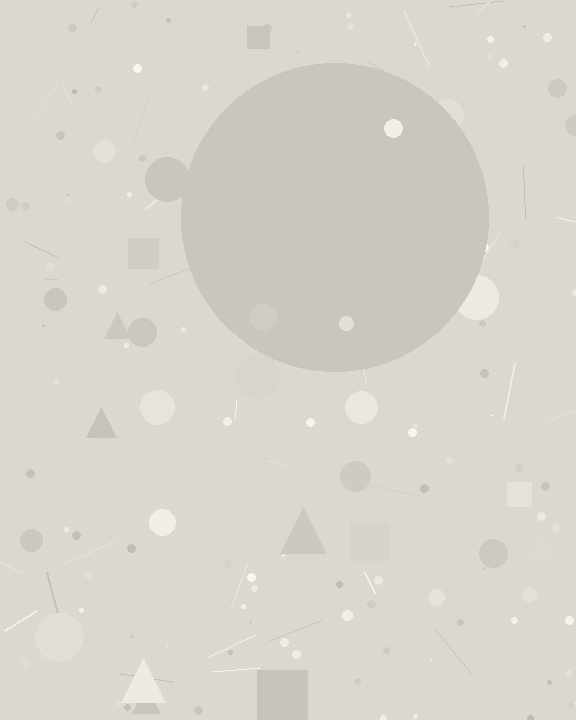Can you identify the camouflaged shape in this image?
The camouflaged shape is a circle.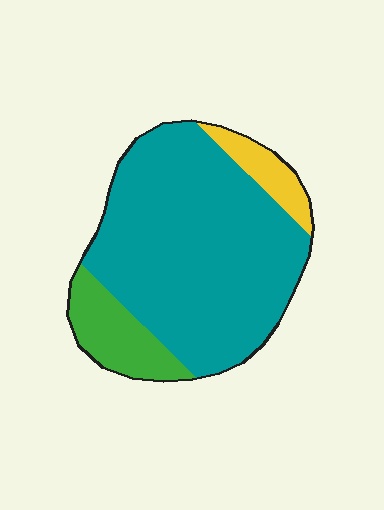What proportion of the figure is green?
Green takes up about one eighth (1/8) of the figure.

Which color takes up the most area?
Teal, at roughly 75%.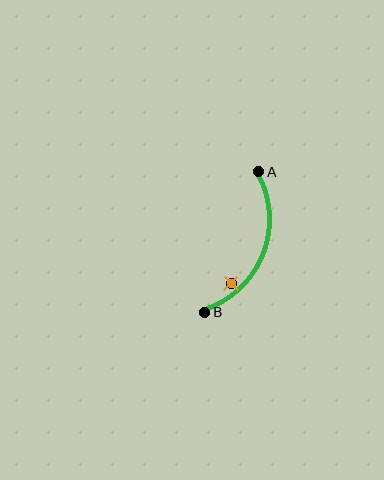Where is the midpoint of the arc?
The arc midpoint is the point on the curve farthest from the straight line joining A and B. It sits to the right of that line.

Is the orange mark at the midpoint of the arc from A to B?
No — the orange mark does not lie on the arc at all. It sits slightly inside the curve.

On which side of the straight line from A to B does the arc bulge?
The arc bulges to the right of the straight line connecting A and B.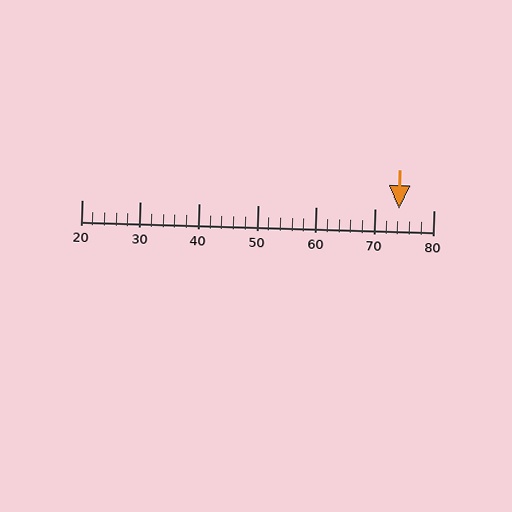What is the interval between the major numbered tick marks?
The major tick marks are spaced 10 units apart.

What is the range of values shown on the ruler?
The ruler shows values from 20 to 80.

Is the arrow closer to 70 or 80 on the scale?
The arrow is closer to 70.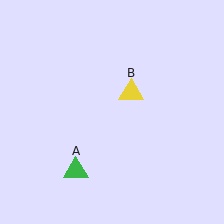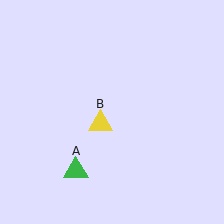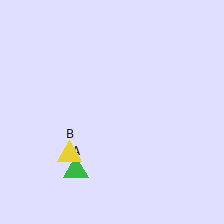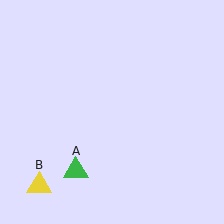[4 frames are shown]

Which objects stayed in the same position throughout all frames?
Green triangle (object A) remained stationary.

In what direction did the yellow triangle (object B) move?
The yellow triangle (object B) moved down and to the left.